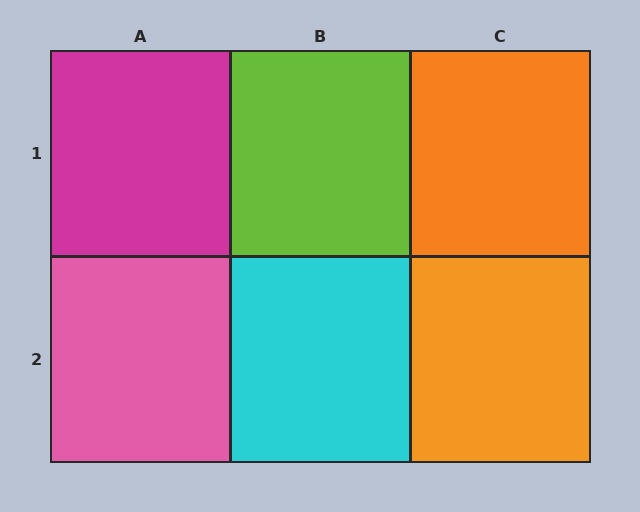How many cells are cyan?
1 cell is cyan.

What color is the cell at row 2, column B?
Cyan.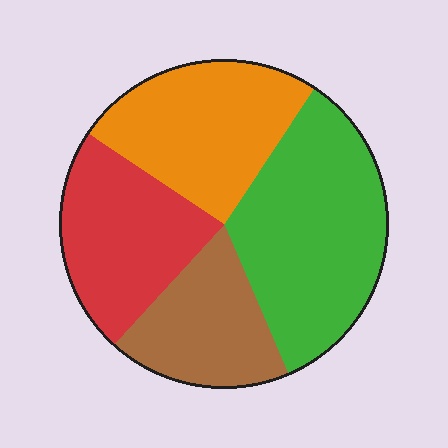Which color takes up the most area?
Green, at roughly 35%.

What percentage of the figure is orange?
Orange takes up between a sixth and a third of the figure.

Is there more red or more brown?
Red.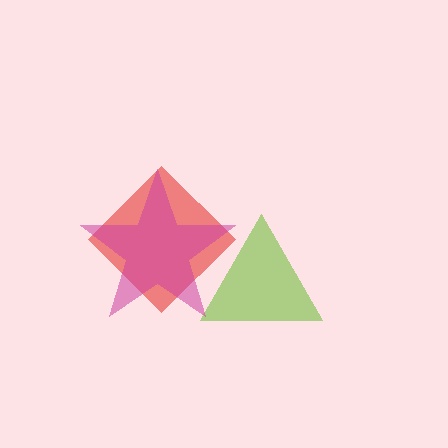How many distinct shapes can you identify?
There are 3 distinct shapes: a lime triangle, a red diamond, a magenta star.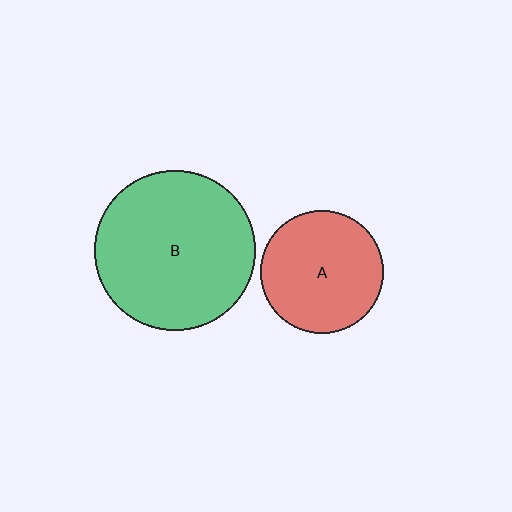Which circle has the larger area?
Circle B (green).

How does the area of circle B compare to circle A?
Approximately 1.7 times.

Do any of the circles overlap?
No, none of the circles overlap.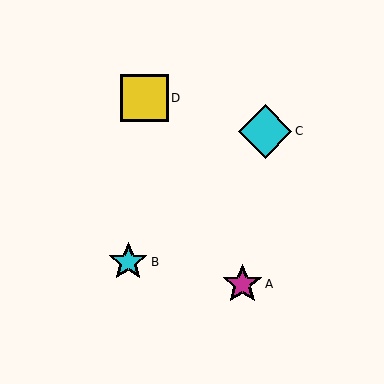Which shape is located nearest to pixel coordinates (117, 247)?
The cyan star (labeled B) at (128, 262) is nearest to that location.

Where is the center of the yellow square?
The center of the yellow square is at (145, 98).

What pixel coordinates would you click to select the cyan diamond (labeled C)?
Click at (265, 131) to select the cyan diamond C.